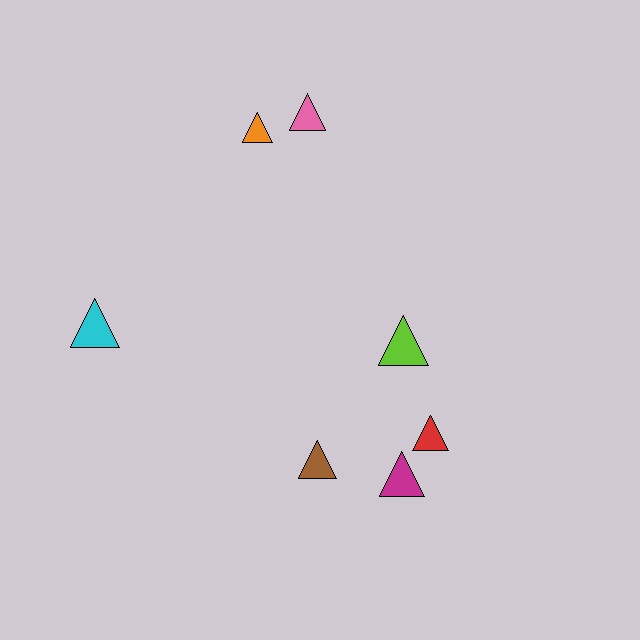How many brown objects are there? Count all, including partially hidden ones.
There is 1 brown object.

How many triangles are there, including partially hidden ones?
There are 7 triangles.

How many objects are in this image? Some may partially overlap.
There are 7 objects.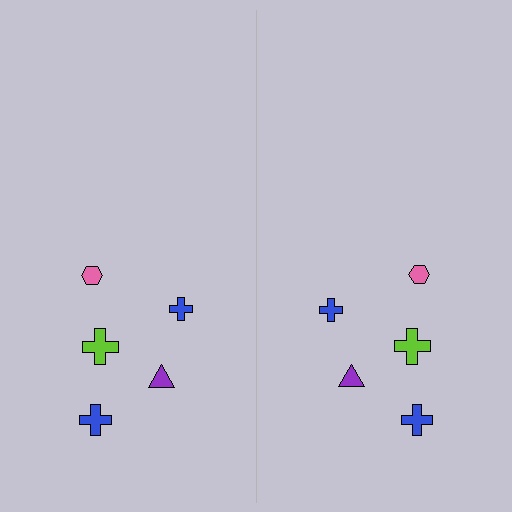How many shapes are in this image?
There are 10 shapes in this image.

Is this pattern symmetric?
Yes, this pattern has bilateral (reflection) symmetry.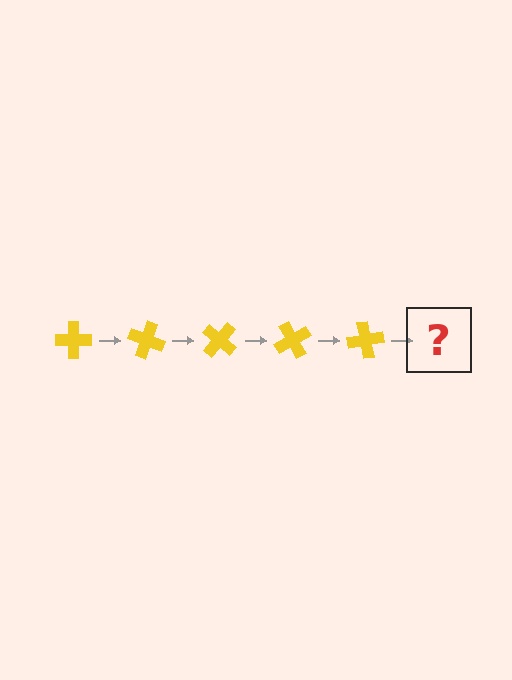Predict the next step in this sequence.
The next step is a yellow cross rotated 100 degrees.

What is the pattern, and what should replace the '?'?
The pattern is that the cross rotates 20 degrees each step. The '?' should be a yellow cross rotated 100 degrees.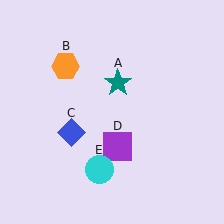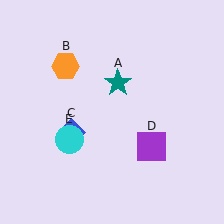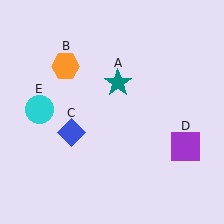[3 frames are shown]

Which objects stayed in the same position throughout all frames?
Teal star (object A) and orange hexagon (object B) and blue diamond (object C) remained stationary.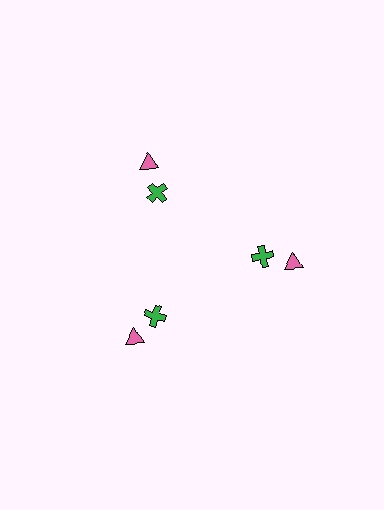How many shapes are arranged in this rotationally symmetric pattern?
There are 6 shapes, arranged in 3 groups of 2.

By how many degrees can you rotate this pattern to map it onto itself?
The pattern maps onto itself every 120 degrees of rotation.